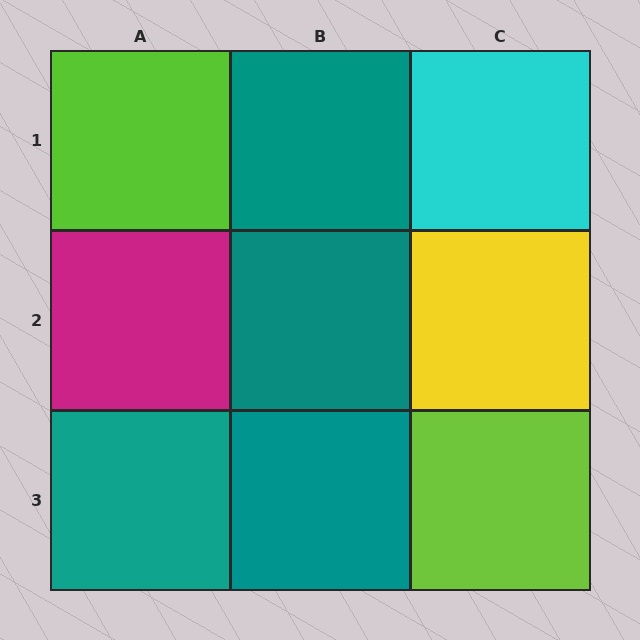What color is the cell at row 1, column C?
Cyan.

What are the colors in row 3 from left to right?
Teal, teal, lime.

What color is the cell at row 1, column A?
Lime.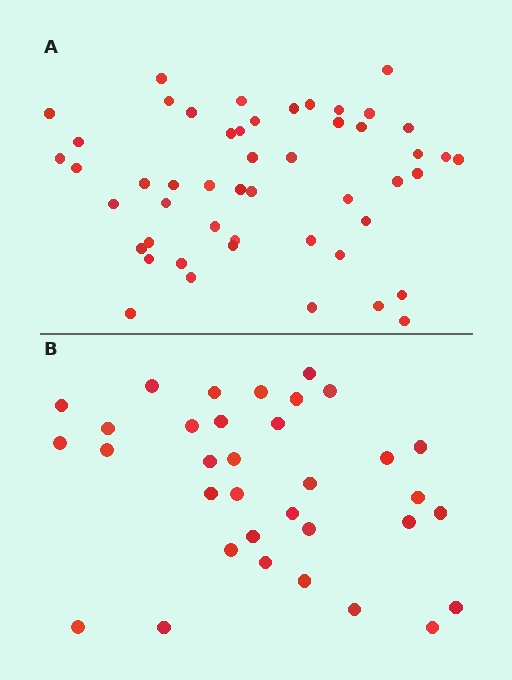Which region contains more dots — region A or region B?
Region A (the top region) has more dots.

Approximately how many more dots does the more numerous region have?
Region A has approximately 15 more dots than region B.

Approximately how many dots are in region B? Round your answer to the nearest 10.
About 30 dots. (The exact count is 34, which rounds to 30.)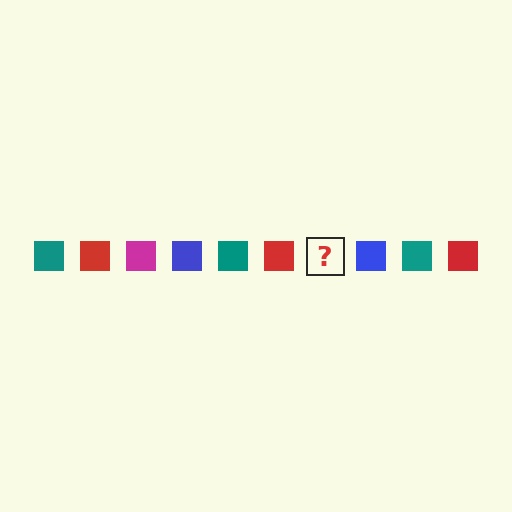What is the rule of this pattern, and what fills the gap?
The rule is that the pattern cycles through teal, red, magenta, blue squares. The gap should be filled with a magenta square.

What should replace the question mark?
The question mark should be replaced with a magenta square.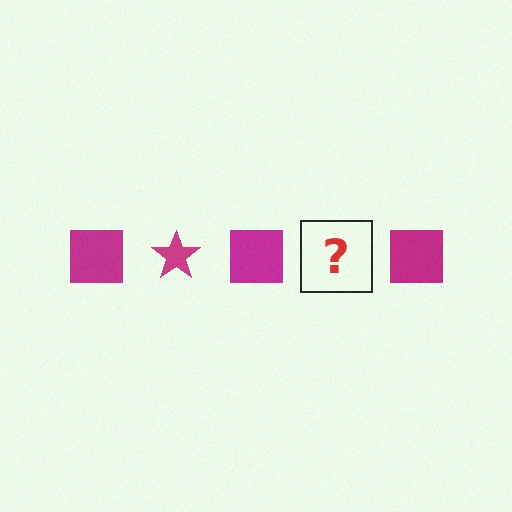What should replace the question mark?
The question mark should be replaced with a magenta star.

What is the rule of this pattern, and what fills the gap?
The rule is that the pattern cycles through square, star shapes in magenta. The gap should be filled with a magenta star.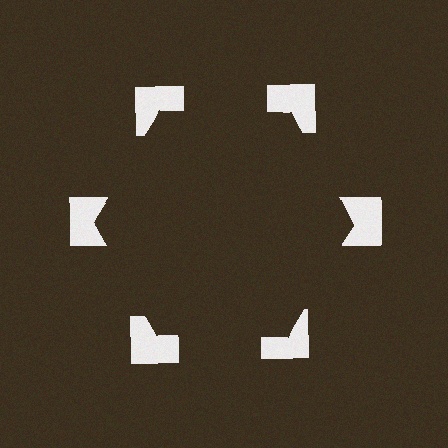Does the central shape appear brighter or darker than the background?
It typically appears slightly darker than the background, even though no actual brightness change is drawn.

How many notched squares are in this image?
There are 6 — one at each vertex of the illusory hexagon.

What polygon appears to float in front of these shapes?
An illusory hexagon — its edges are inferred from the aligned wedge cuts in the notched squares, not physically drawn.